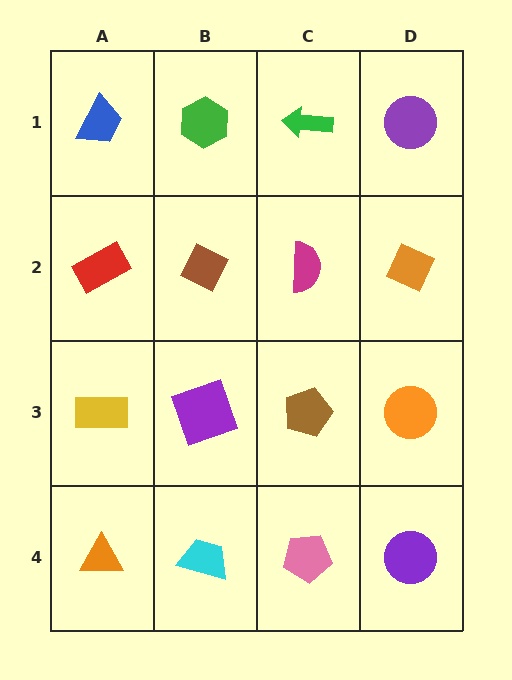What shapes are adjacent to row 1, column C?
A magenta semicircle (row 2, column C), a green hexagon (row 1, column B), a purple circle (row 1, column D).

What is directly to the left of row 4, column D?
A pink pentagon.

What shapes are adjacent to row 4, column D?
An orange circle (row 3, column D), a pink pentagon (row 4, column C).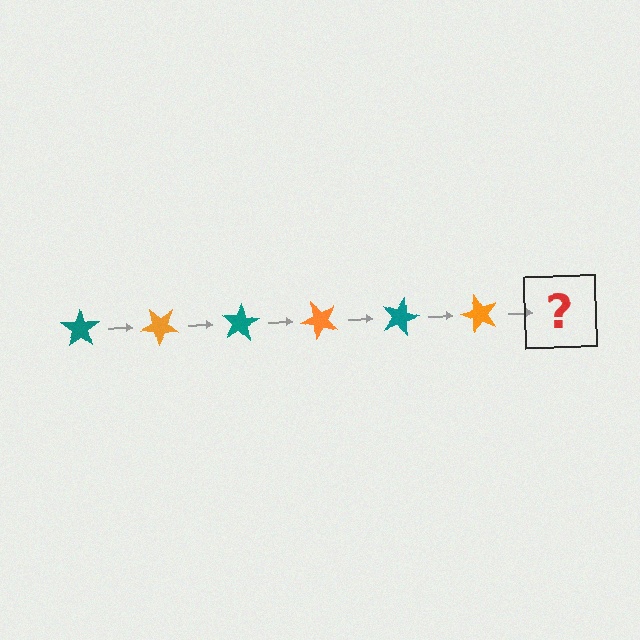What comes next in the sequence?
The next element should be a teal star, rotated 240 degrees from the start.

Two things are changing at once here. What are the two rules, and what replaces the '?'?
The two rules are that it rotates 40 degrees each step and the color cycles through teal and orange. The '?' should be a teal star, rotated 240 degrees from the start.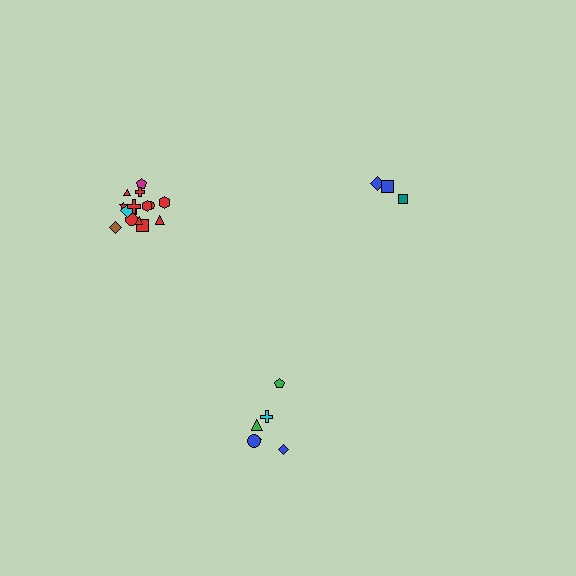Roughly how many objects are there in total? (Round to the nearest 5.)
Roughly 25 objects in total.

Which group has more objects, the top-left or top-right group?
The top-left group.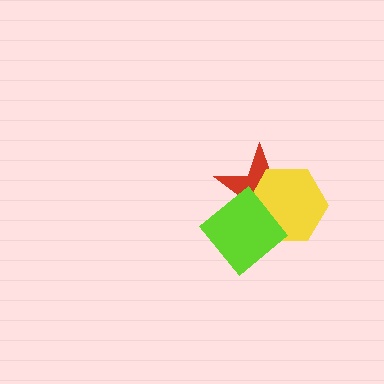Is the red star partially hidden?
Yes, it is partially covered by another shape.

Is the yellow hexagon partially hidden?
Yes, it is partially covered by another shape.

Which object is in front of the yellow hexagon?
The lime diamond is in front of the yellow hexagon.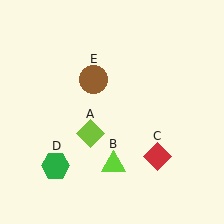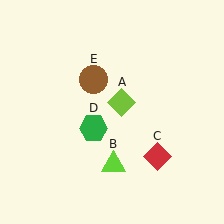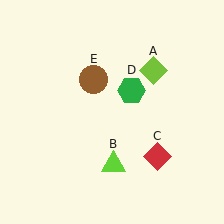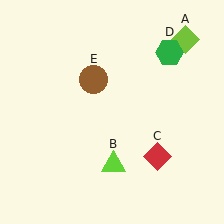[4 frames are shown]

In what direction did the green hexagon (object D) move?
The green hexagon (object D) moved up and to the right.